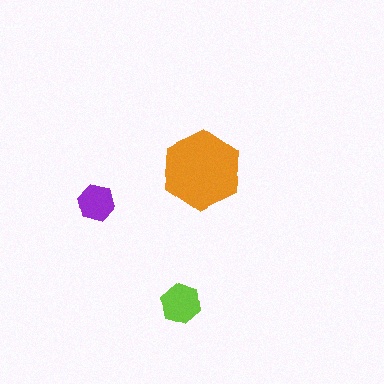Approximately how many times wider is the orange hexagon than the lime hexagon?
About 2 times wider.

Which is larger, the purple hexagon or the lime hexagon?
The lime one.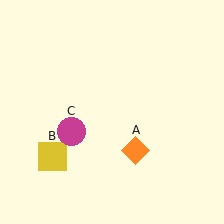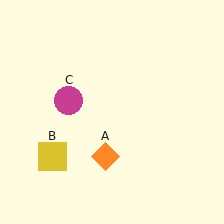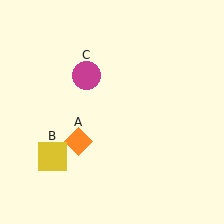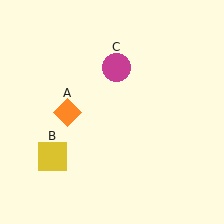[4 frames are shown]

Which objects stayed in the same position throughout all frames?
Yellow square (object B) remained stationary.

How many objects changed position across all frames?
2 objects changed position: orange diamond (object A), magenta circle (object C).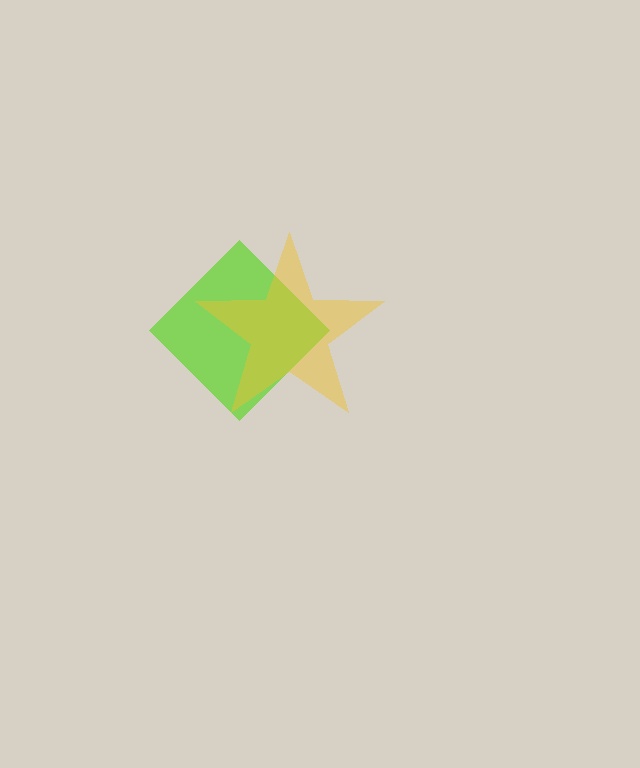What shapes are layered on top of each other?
The layered shapes are: a lime diamond, a yellow star.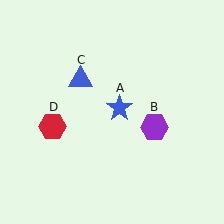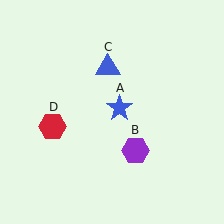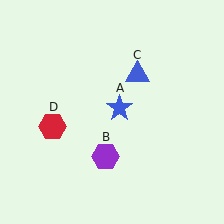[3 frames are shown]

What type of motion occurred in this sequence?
The purple hexagon (object B), blue triangle (object C) rotated clockwise around the center of the scene.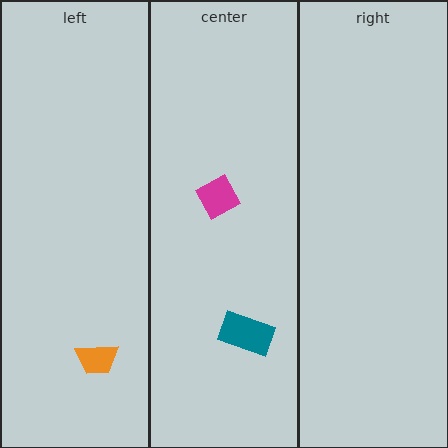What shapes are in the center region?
The magenta diamond, the teal rectangle.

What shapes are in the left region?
The orange trapezoid.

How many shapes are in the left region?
1.